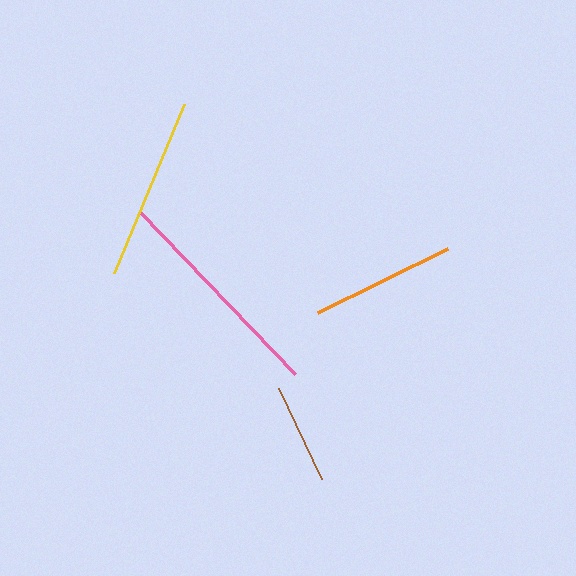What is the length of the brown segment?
The brown segment is approximately 101 pixels long.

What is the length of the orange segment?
The orange segment is approximately 145 pixels long.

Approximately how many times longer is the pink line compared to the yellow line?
The pink line is approximately 1.2 times the length of the yellow line.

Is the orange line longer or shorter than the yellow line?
The yellow line is longer than the orange line.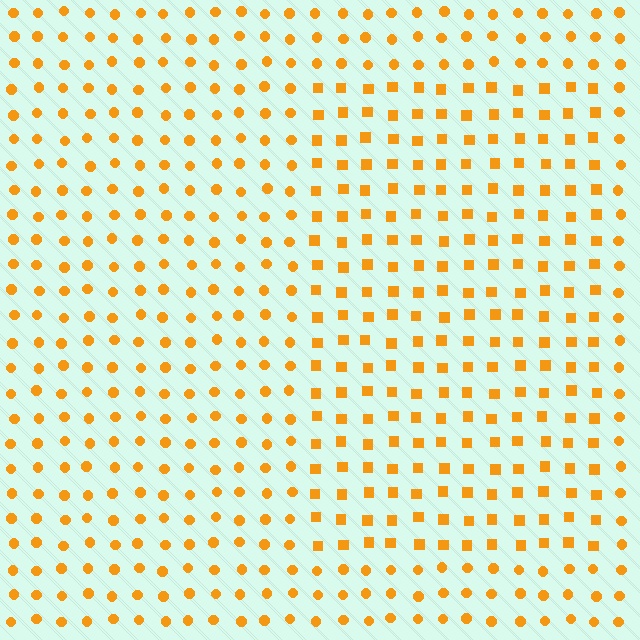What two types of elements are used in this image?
The image uses squares inside the rectangle region and circles outside it.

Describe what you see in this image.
The image is filled with small orange elements arranged in a uniform grid. A rectangle-shaped region contains squares, while the surrounding area contains circles. The boundary is defined purely by the change in element shape.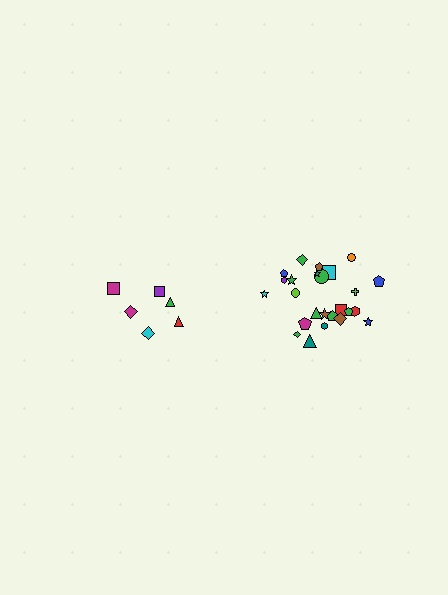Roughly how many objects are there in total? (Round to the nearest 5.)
Roughly 30 objects in total.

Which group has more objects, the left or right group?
The right group.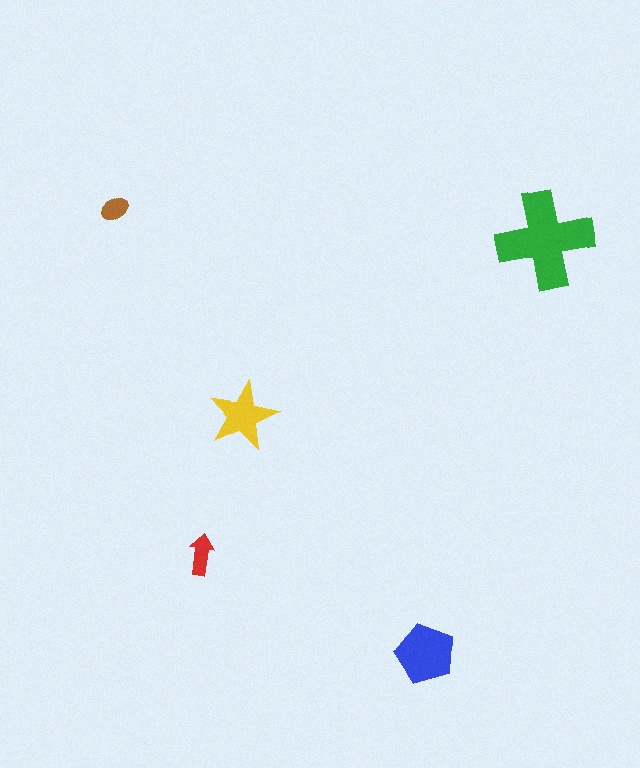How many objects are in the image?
There are 5 objects in the image.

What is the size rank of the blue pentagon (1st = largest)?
2nd.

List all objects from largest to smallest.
The green cross, the blue pentagon, the yellow star, the red arrow, the brown ellipse.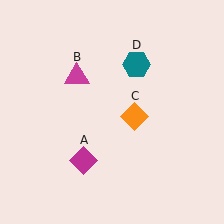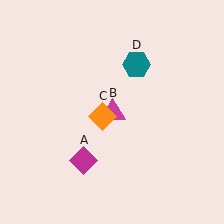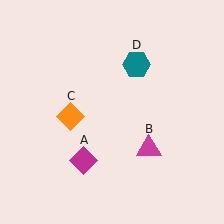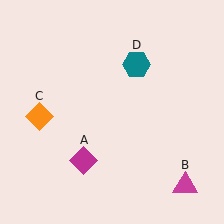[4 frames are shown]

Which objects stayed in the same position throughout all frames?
Magenta diamond (object A) and teal hexagon (object D) remained stationary.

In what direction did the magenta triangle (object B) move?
The magenta triangle (object B) moved down and to the right.